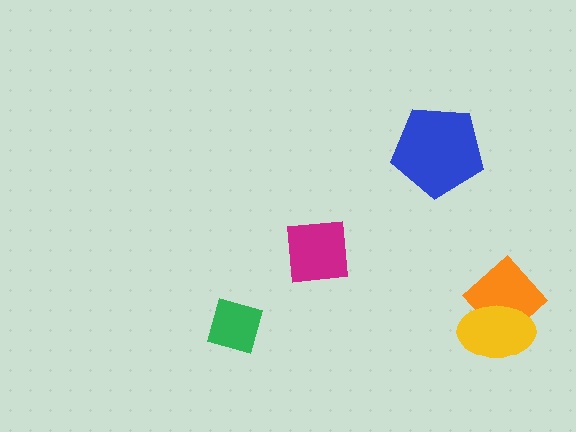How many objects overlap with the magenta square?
0 objects overlap with the magenta square.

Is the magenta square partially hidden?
No, no other shape covers it.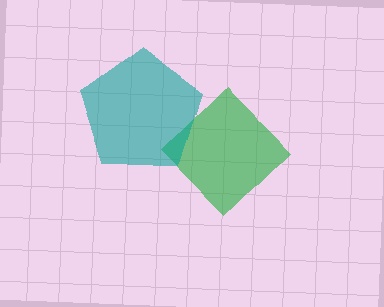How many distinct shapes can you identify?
There are 2 distinct shapes: a green diamond, a teal pentagon.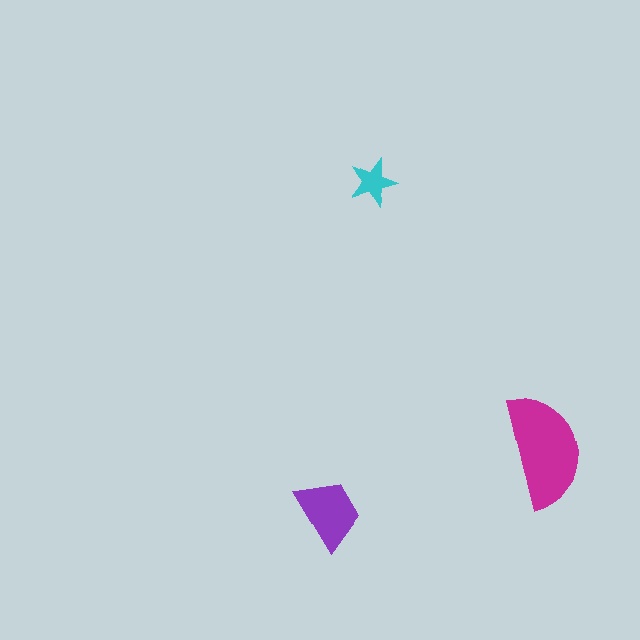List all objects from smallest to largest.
The cyan star, the purple trapezoid, the magenta semicircle.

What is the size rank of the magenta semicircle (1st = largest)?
1st.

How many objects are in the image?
There are 3 objects in the image.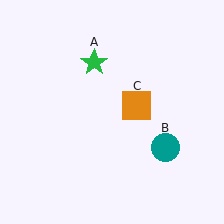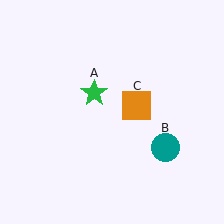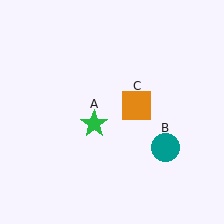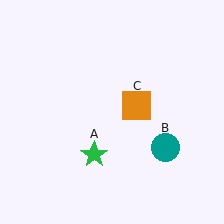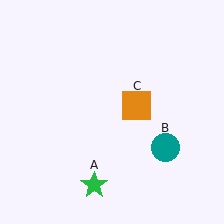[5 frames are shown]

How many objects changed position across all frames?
1 object changed position: green star (object A).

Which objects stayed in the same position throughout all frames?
Teal circle (object B) and orange square (object C) remained stationary.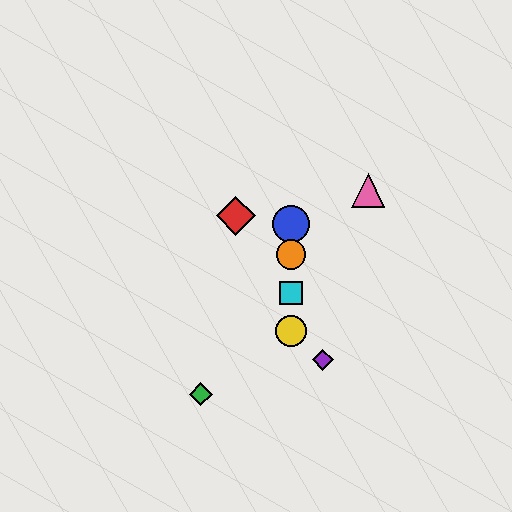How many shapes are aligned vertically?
4 shapes (the blue circle, the yellow circle, the orange circle, the cyan square) are aligned vertically.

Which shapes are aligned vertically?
The blue circle, the yellow circle, the orange circle, the cyan square are aligned vertically.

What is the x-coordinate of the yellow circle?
The yellow circle is at x≈291.